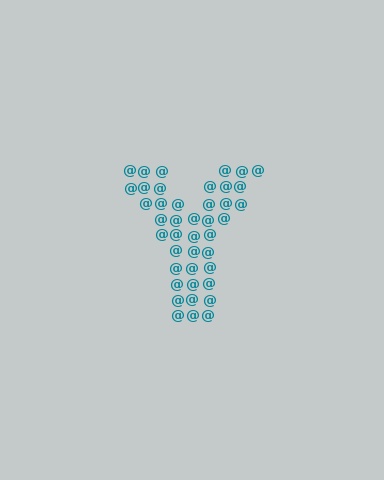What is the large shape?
The large shape is the letter Y.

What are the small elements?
The small elements are at signs.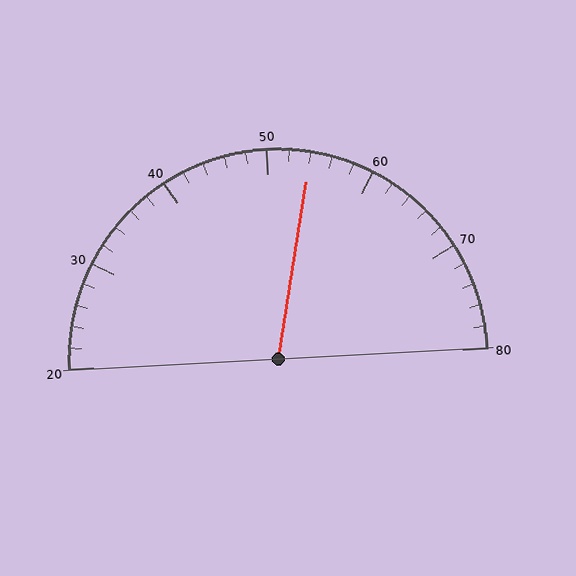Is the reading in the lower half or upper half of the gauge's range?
The reading is in the upper half of the range (20 to 80).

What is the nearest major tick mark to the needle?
The nearest major tick mark is 50.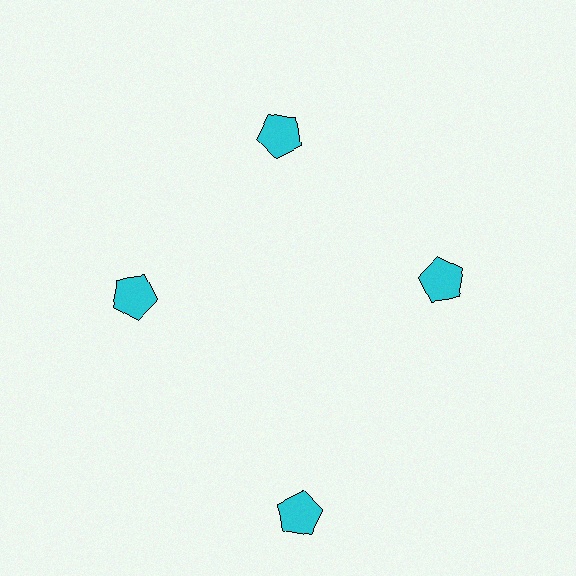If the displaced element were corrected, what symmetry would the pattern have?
It would have 4-fold rotational symmetry — the pattern would map onto itself every 90 degrees.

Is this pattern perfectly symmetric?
No. The 4 cyan pentagons are arranged in a ring, but one element near the 6 o'clock position is pushed outward from the center, breaking the 4-fold rotational symmetry.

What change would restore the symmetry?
The symmetry would be restored by moving it inward, back onto the ring so that all 4 pentagons sit at equal angles and equal distance from the center.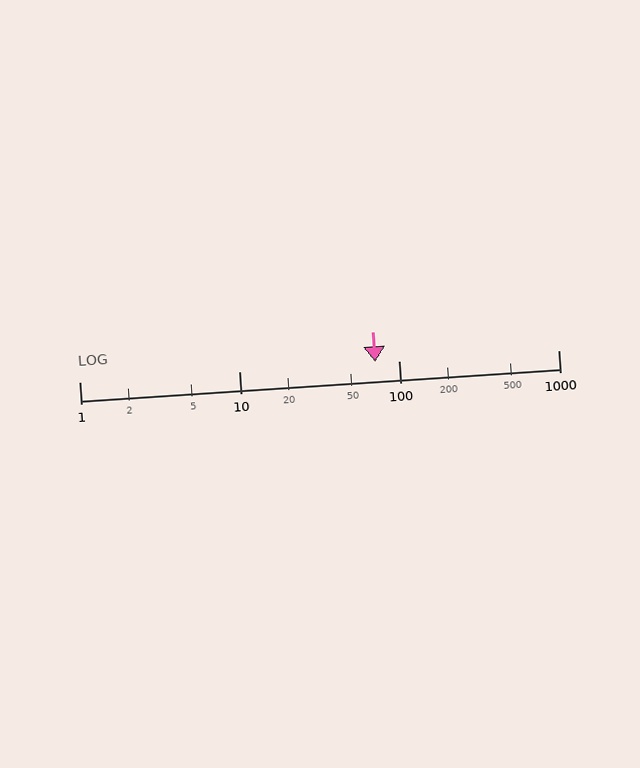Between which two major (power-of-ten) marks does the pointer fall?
The pointer is between 10 and 100.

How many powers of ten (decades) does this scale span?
The scale spans 3 decades, from 1 to 1000.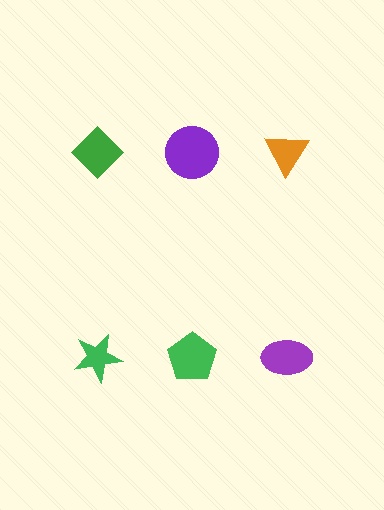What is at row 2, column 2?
A green pentagon.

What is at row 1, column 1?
A green diamond.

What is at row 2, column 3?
A purple ellipse.